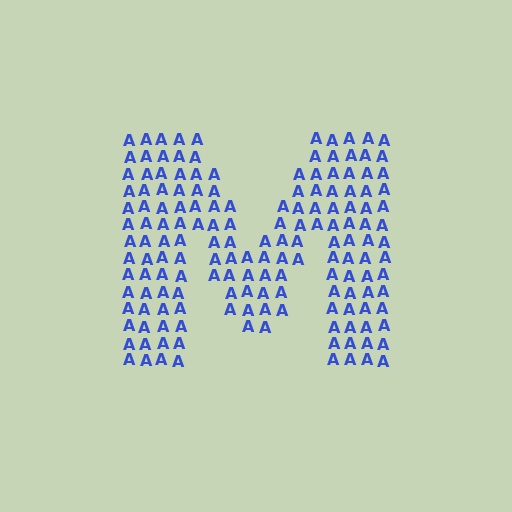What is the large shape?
The large shape is the letter M.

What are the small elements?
The small elements are letter A's.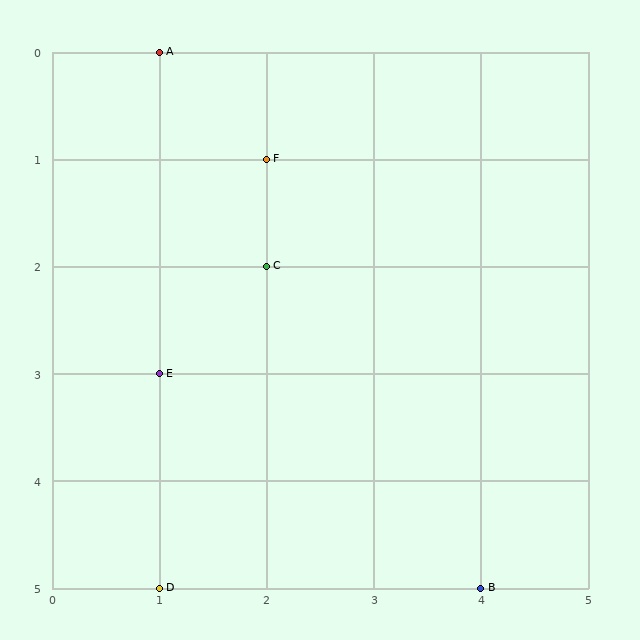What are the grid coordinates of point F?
Point F is at grid coordinates (2, 1).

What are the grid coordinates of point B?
Point B is at grid coordinates (4, 5).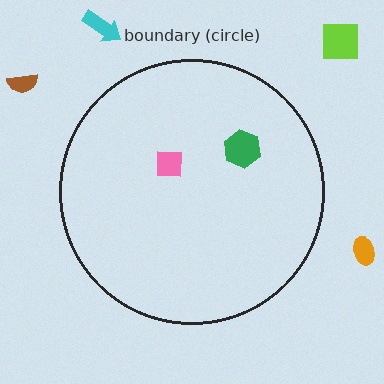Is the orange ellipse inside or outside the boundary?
Outside.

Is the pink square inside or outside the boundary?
Inside.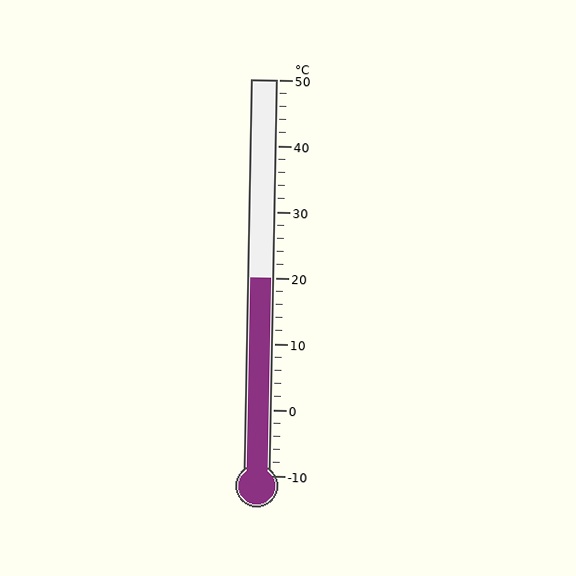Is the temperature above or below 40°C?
The temperature is below 40°C.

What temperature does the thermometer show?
The thermometer shows approximately 20°C.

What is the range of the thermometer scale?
The thermometer scale ranges from -10°C to 50°C.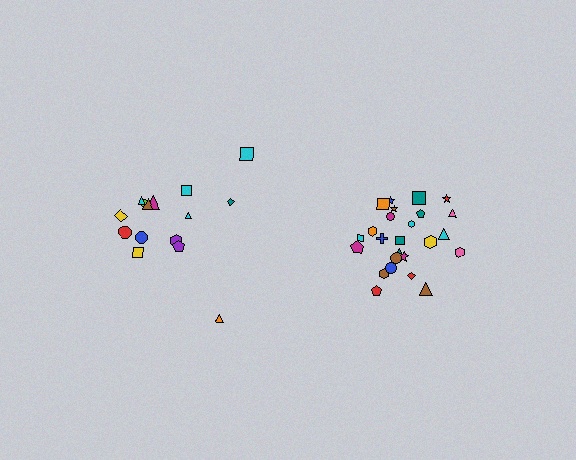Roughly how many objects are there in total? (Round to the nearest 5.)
Roughly 40 objects in total.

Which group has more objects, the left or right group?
The right group.